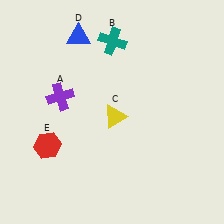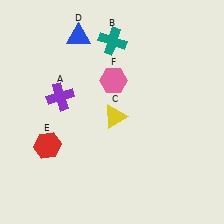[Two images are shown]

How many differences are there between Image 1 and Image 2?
There is 1 difference between the two images.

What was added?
A pink hexagon (F) was added in Image 2.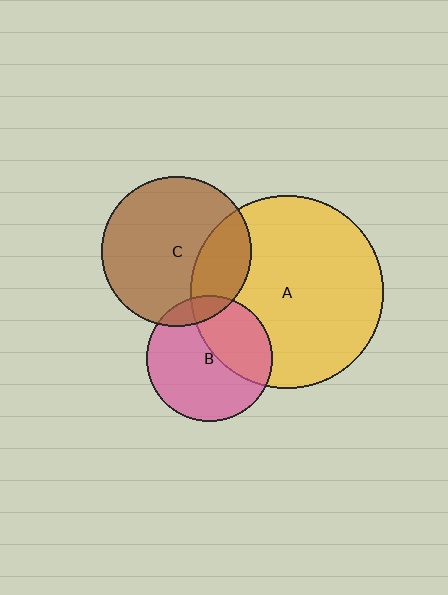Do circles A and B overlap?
Yes.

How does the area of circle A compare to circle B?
Approximately 2.3 times.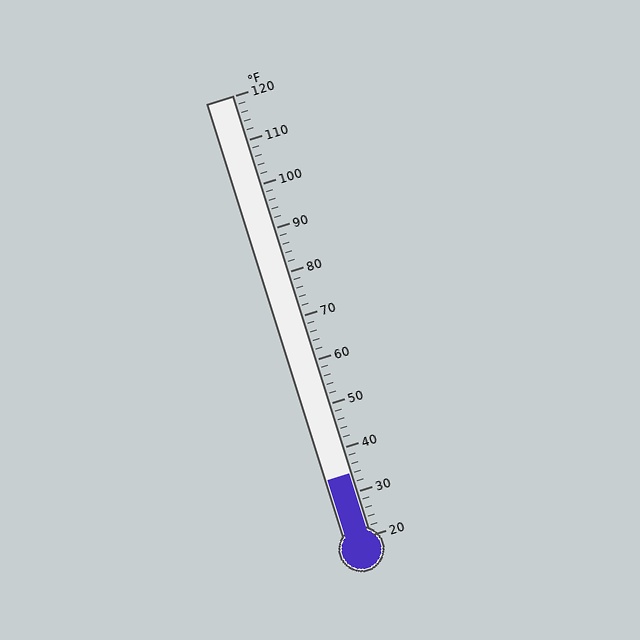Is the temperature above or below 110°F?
The temperature is below 110°F.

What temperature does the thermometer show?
The thermometer shows approximately 34°F.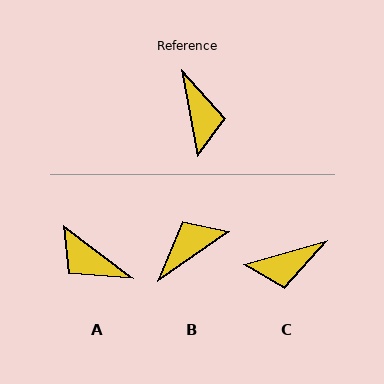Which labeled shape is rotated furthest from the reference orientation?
A, about 137 degrees away.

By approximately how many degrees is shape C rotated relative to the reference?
Approximately 84 degrees clockwise.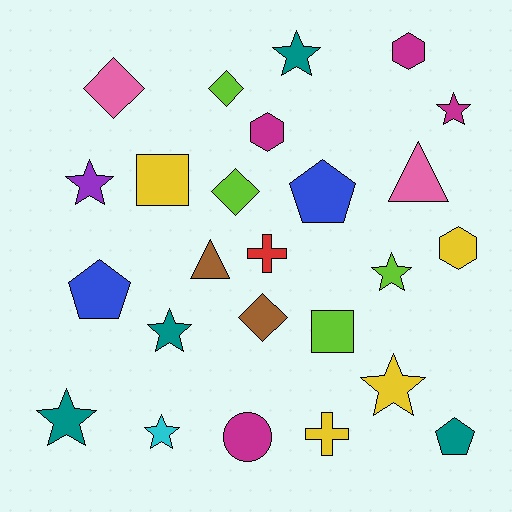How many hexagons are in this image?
There are 3 hexagons.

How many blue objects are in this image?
There are 2 blue objects.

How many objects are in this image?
There are 25 objects.